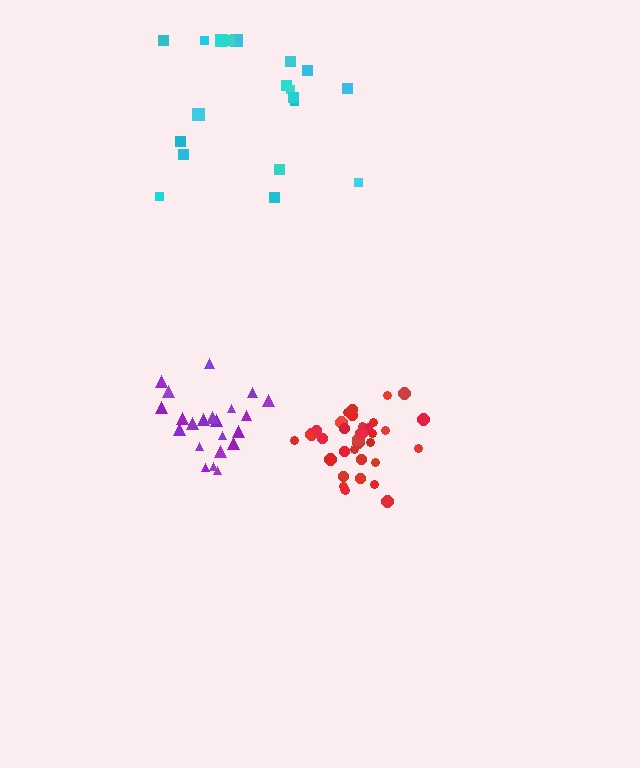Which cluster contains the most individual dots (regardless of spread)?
Red (34).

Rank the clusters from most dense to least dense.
red, purple, cyan.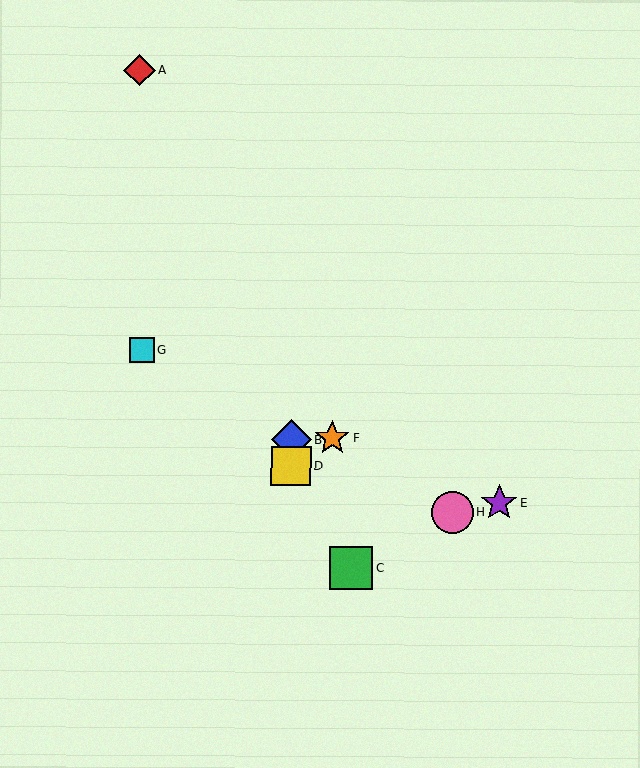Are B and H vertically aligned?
No, B is at x≈291 and H is at x≈453.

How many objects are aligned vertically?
2 objects (B, D) are aligned vertically.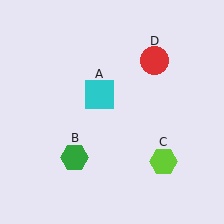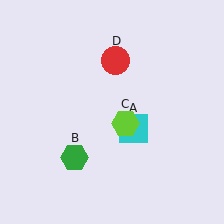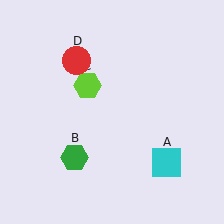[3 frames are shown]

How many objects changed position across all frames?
3 objects changed position: cyan square (object A), lime hexagon (object C), red circle (object D).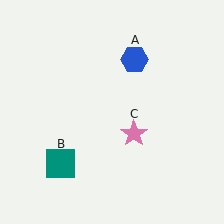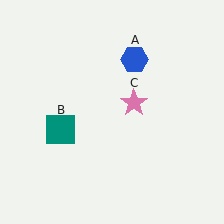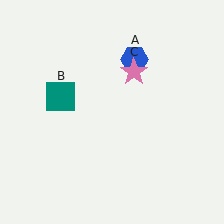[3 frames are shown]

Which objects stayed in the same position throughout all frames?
Blue hexagon (object A) remained stationary.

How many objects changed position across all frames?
2 objects changed position: teal square (object B), pink star (object C).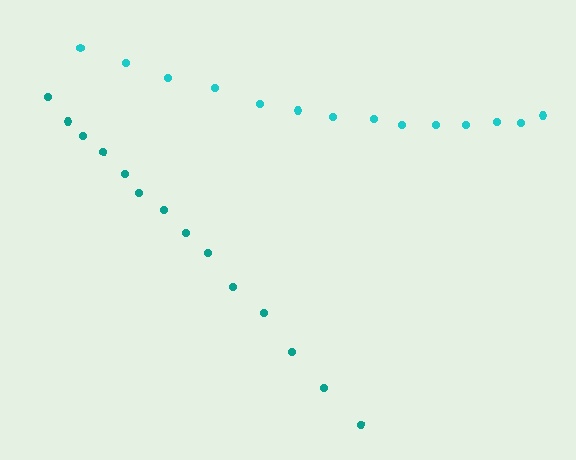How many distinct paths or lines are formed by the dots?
There are 2 distinct paths.